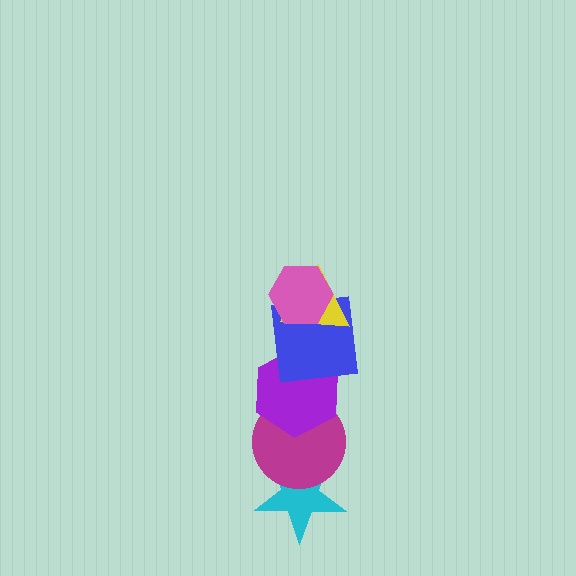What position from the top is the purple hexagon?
The purple hexagon is 4th from the top.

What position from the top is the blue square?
The blue square is 3rd from the top.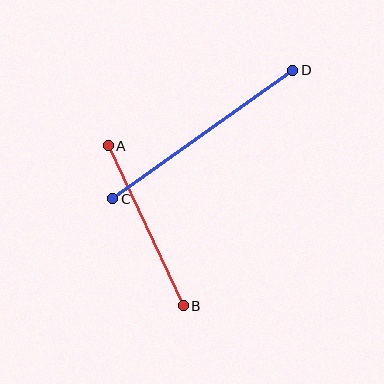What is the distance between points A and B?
The distance is approximately 177 pixels.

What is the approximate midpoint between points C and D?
The midpoint is at approximately (203, 135) pixels.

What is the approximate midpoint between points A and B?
The midpoint is at approximately (146, 226) pixels.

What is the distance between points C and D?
The distance is approximately 221 pixels.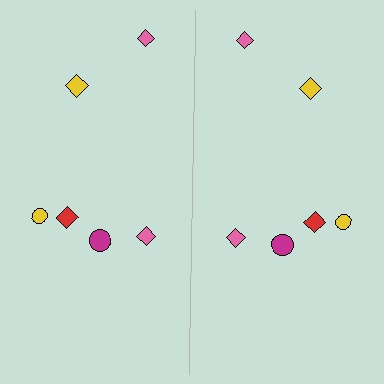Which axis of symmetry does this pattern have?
The pattern has a vertical axis of symmetry running through the center of the image.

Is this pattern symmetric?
Yes, this pattern has bilateral (reflection) symmetry.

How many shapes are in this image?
There are 12 shapes in this image.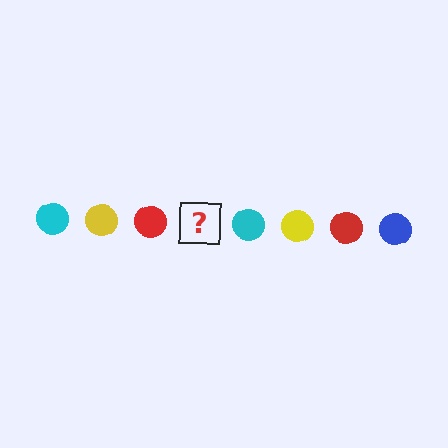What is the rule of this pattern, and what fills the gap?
The rule is that the pattern cycles through cyan, yellow, red, blue circles. The gap should be filled with a blue circle.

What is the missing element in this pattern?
The missing element is a blue circle.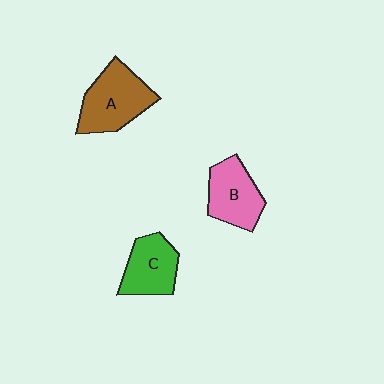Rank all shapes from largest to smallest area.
From largest to smallest: A (brown), B (pink), C (green).